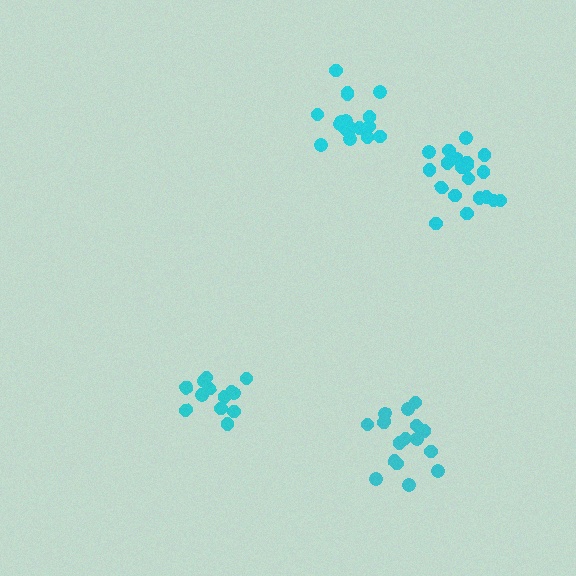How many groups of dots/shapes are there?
There are 4 groups.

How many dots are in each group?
Group 1: 14 dots, Group 2: 20 dots, Group 3: 16 dots, Group 4: 17 dots (67 total).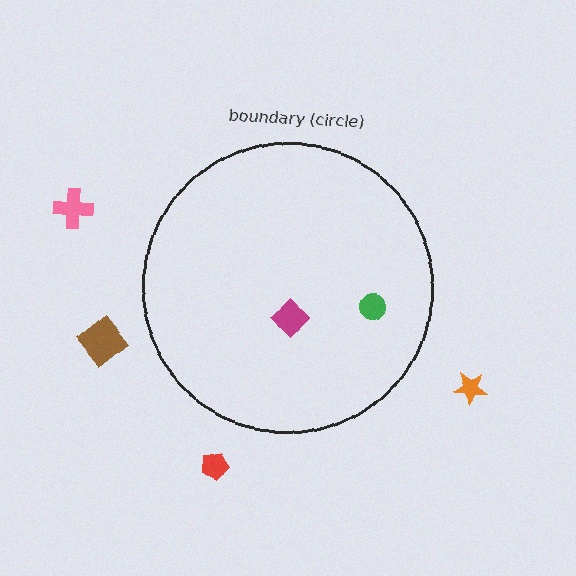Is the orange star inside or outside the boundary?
Outside.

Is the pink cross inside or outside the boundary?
Outside.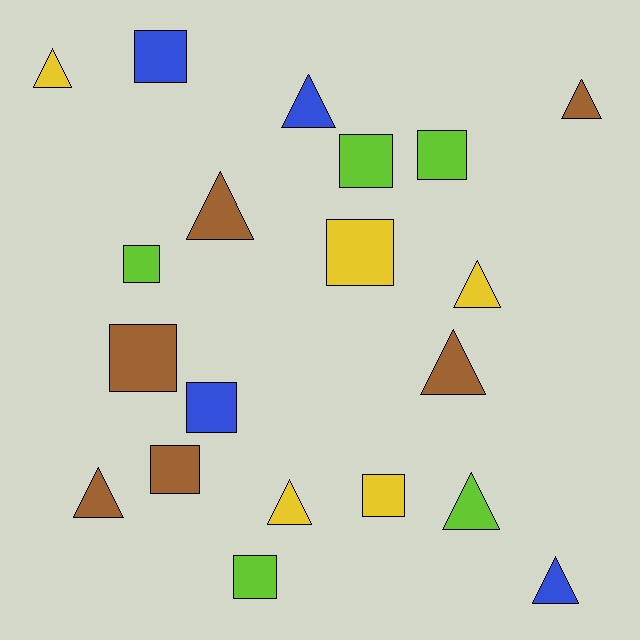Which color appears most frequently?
Brown, with 6 objects.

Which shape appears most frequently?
Square, with 10 objects.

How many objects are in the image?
There are 20 objects.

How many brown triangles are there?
There are 4 brown triangles.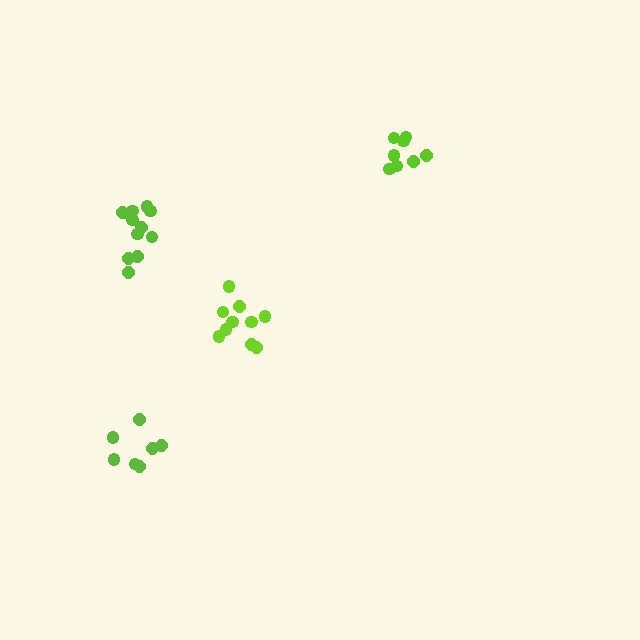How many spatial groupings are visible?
There are 4 spatial groupings.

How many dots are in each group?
Group 1: 8 dots, Group 2: 13 dots, Group 3: 7 dots, Group 4: 10 dots (38 total).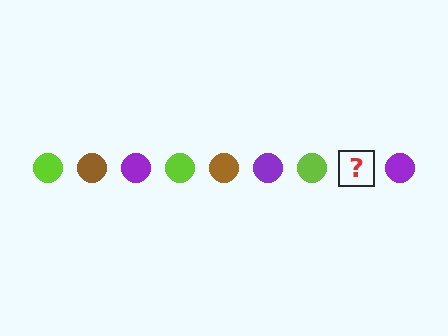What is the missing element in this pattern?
The missing element is a brown circle.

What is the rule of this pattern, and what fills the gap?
The rule is that the pattern cycles through lime, brown, purple circles. The gap should be filled with a brown circle.